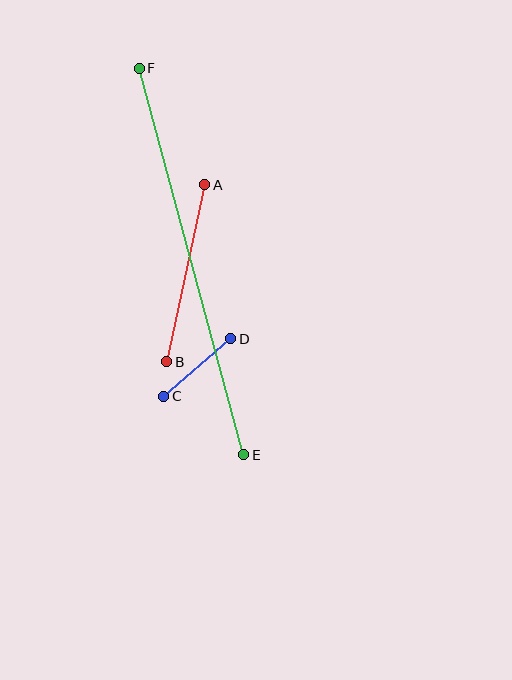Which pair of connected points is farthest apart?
Points E and F are farthest apart.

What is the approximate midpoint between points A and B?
The midpoint is at approximately (186, 273) pixels.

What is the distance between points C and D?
The distance is approximately 88 pixels.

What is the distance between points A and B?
The distance is approximately 181 pixels.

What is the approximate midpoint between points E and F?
The midpoint is at approximately (191, 261) pixels.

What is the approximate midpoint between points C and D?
The midpoint is at approximately (197, 367) pixels.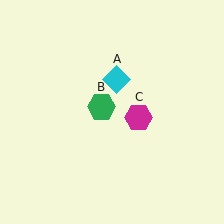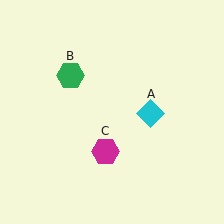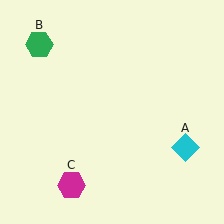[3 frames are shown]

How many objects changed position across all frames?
3 objects changed position: cyan diamond (object A), green hexagon (object B), magenta hexagon (object C).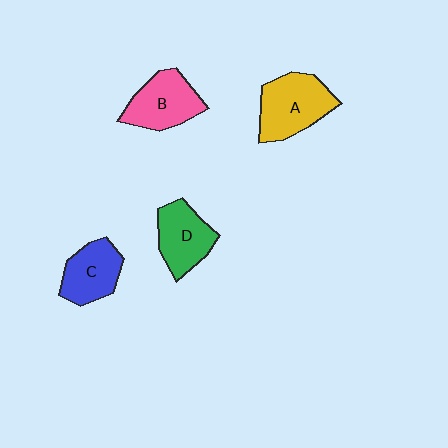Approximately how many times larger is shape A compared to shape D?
Approximately 1.2 times.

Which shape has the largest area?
Shape A (yellow).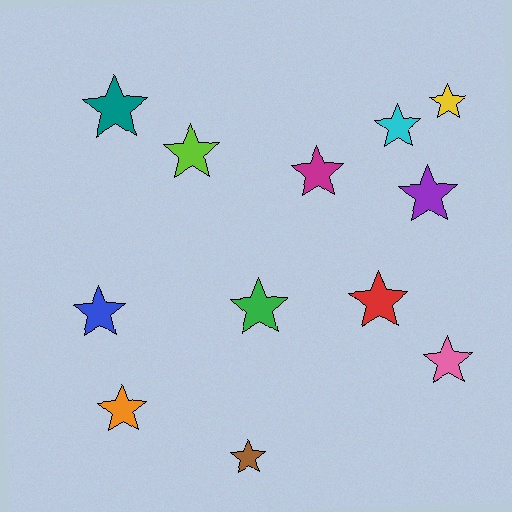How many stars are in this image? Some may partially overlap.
There are 12 stars.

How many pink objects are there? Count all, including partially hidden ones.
There is 1 pink object.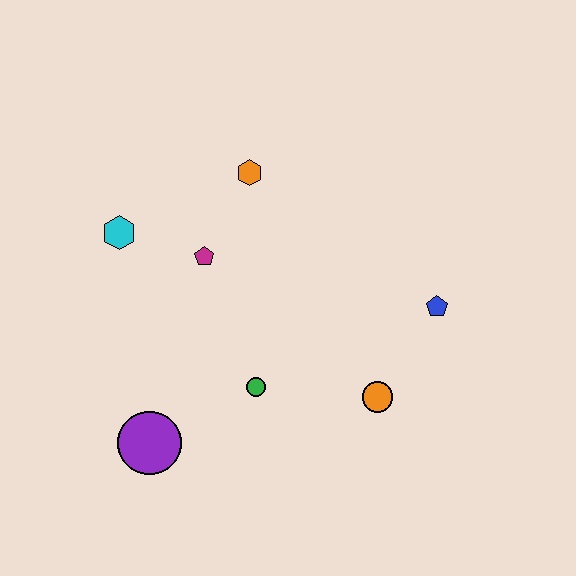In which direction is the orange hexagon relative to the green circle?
The orange hexagon is above the green circle.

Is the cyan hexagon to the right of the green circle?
No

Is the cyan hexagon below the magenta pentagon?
No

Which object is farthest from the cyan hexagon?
The blue pentagon is farthest from the cyan hexagon.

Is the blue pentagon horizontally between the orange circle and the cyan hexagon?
No